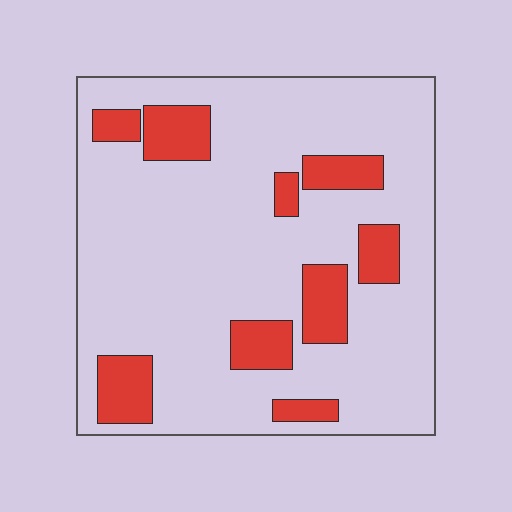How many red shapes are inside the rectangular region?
9.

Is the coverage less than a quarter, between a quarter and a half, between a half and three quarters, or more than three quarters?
Less than a quarter.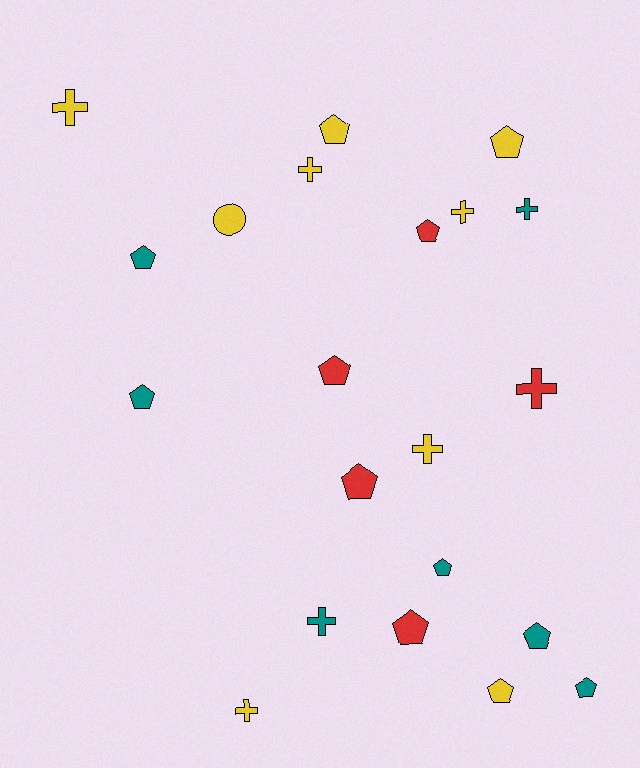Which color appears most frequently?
Yellow, with 9 objects.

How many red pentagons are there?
There are 4 red pentagons.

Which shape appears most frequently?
Pentagon, with 12 objects.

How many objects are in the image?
There are 21 objects.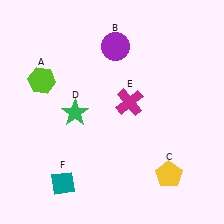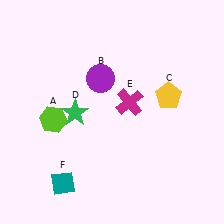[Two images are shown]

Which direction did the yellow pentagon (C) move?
The yellow pentagon (C) moved up.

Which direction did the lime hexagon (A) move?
The lime hexagon (A) moved down.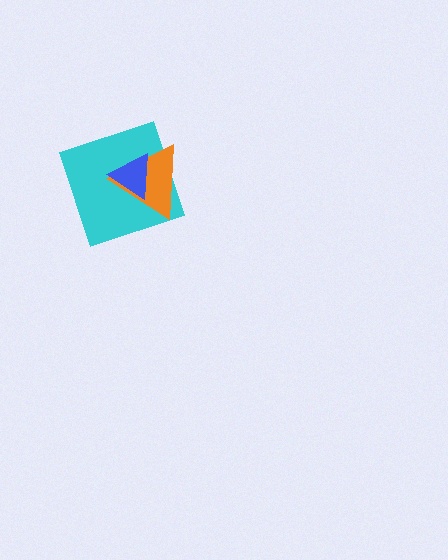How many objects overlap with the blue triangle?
2 objects overlap with the blue triangle.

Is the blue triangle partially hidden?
No, no other shape covers it.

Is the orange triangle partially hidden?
Yes, it is partially covered by another shape.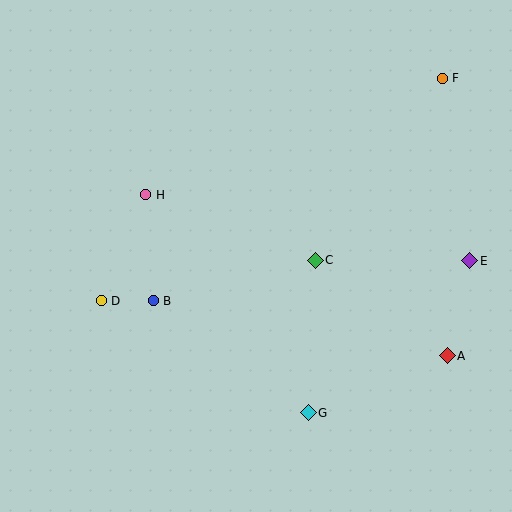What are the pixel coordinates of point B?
Point B is at (153, 301).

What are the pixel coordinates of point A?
Point A is at (447, 356).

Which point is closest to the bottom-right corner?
Point A is closest to the bottom-right corner.